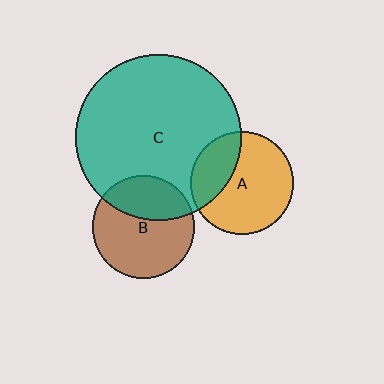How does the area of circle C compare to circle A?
Approximately 2.6 times.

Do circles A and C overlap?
Yes.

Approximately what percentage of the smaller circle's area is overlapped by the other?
Approximately 30%.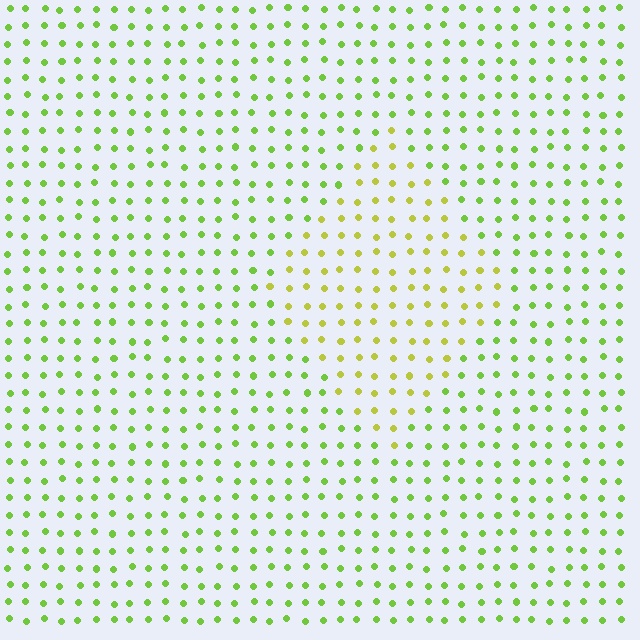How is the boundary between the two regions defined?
The boundary is defined purely by a slight shift in hue (about 31 degrees). Spacing, size, and orientation are identical on both sides.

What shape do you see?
I see a diamond.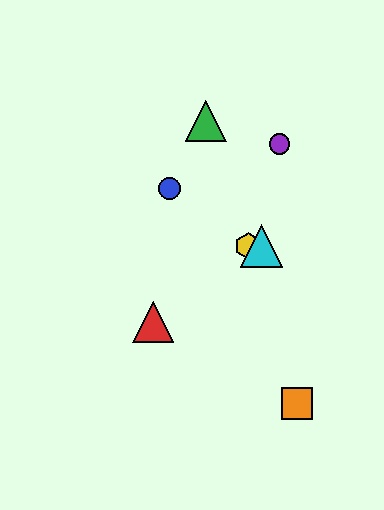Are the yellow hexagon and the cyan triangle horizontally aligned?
Yes, both are at y≈246.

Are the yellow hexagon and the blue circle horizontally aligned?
No, the yellow hexagon is at y≈246 and the blue circle is at y≈188.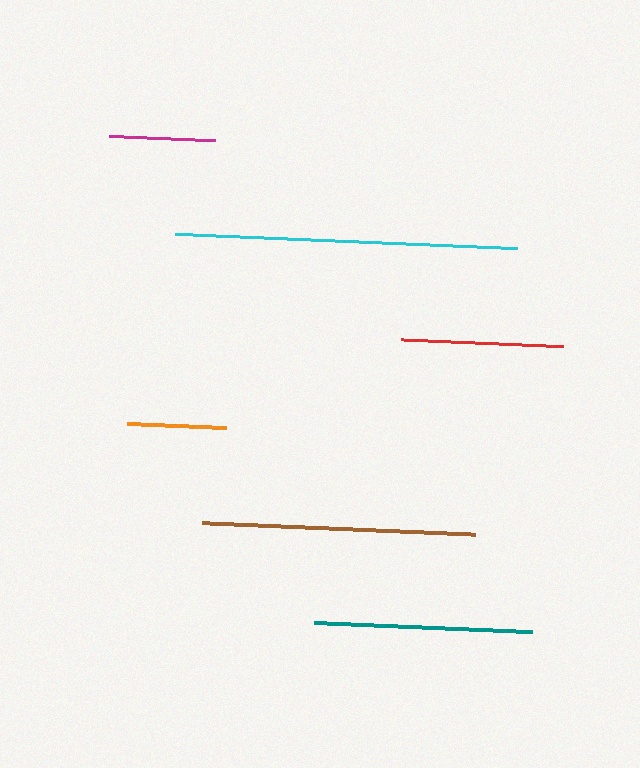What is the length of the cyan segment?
The cyan segment is approximately 342 pixels long.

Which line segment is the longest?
The cyan line is the longest at approximately 342 pixels.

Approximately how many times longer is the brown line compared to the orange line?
The brown line is approximately 2.8 times the length of the orange line.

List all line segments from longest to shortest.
From longest to shortest: cyan, brown, teal, red, magenta, orange.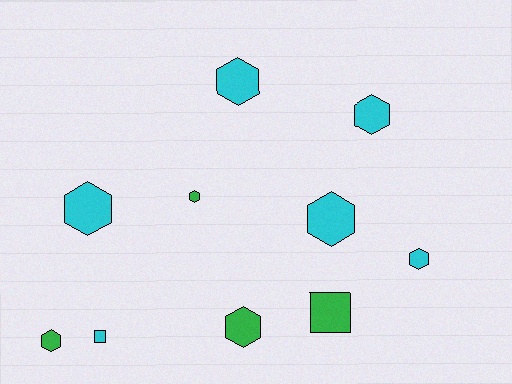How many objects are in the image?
There are 10 objects.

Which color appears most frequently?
Cyan, with 6 objects.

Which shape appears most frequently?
Hexagon, with 8 objects.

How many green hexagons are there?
There are 3 green hexagons.